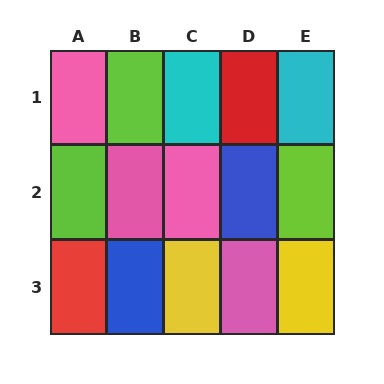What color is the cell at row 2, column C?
Pink.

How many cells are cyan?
2 cells are cyan.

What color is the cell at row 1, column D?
Red.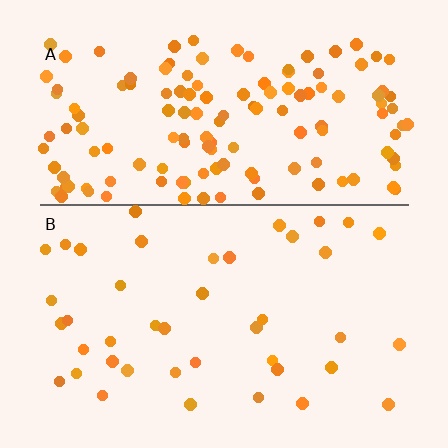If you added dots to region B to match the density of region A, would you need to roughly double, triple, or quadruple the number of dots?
Approximately triple.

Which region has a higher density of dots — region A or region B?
A (the top).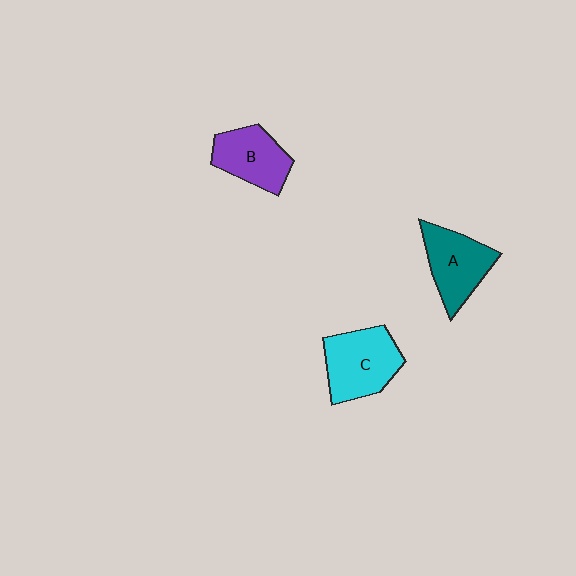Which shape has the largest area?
Shape C (cyan).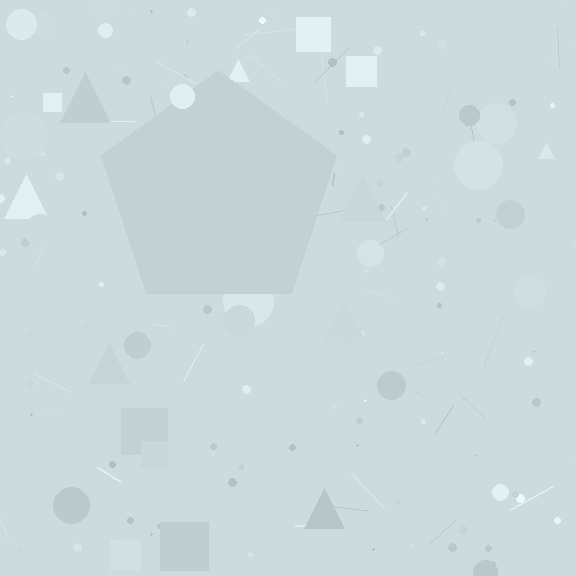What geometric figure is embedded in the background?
A pentagon is embedded in the background.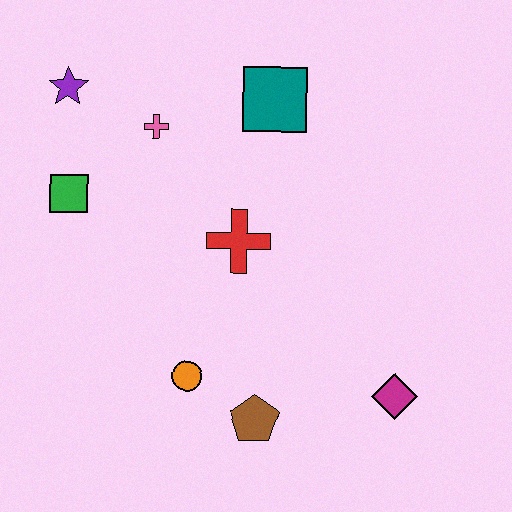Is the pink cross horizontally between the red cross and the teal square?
No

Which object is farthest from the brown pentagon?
The purple star is farthest from the brown pentagon.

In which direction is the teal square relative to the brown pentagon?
The teal square is above the brown pentagon.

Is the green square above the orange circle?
Yes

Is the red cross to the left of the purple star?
No